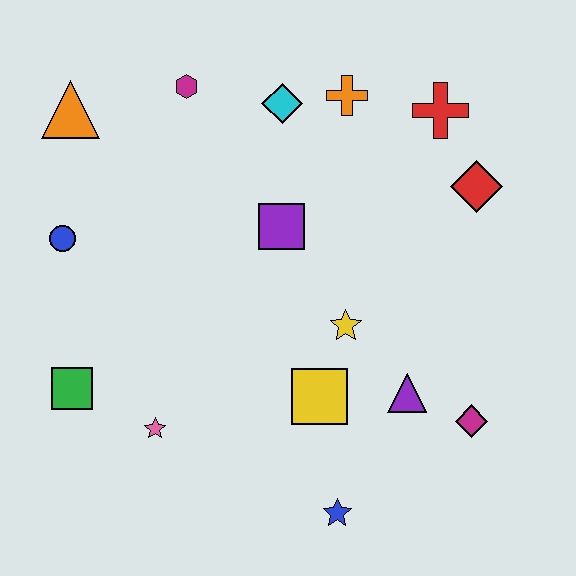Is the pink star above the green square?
No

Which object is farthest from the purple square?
The blue star is farthest from the purple square.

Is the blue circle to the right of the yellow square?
No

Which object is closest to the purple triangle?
The magenta diamond is closest to the purple triangle.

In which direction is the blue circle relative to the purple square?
The blue circle is to the left of the purple square.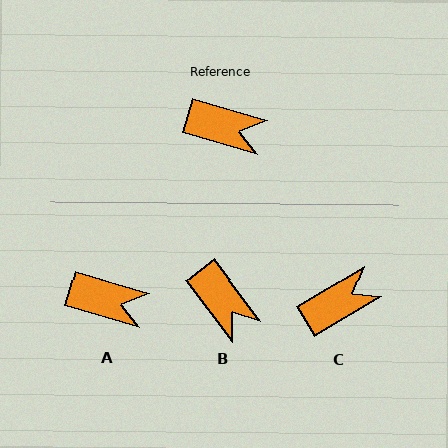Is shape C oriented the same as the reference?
No, it is off by about 48 degrees.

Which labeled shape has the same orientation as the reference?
A.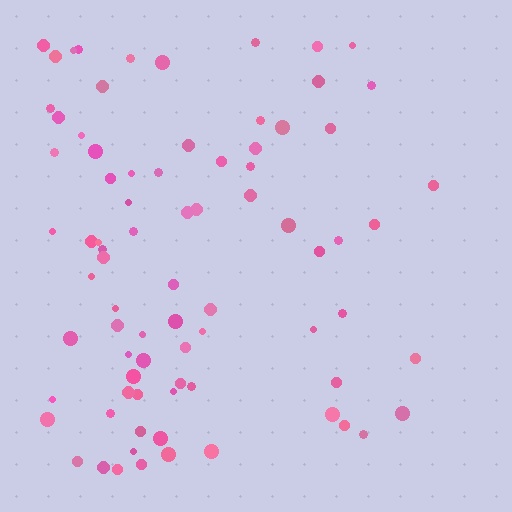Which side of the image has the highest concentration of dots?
The left.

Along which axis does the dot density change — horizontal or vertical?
Horizontal.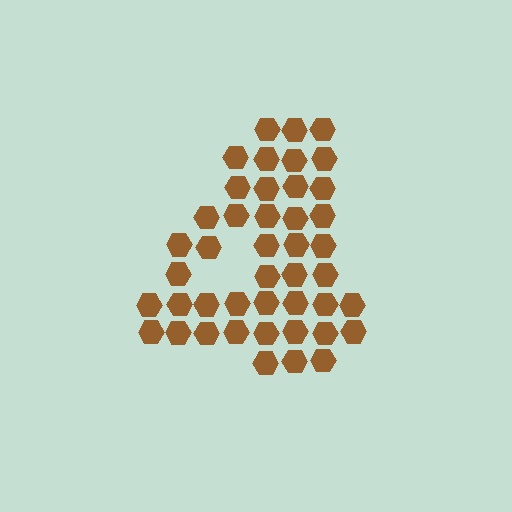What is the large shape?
The large shape is the digit 4.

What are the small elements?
The small elements are hexagons.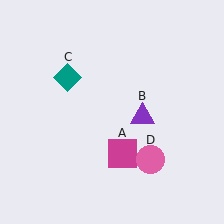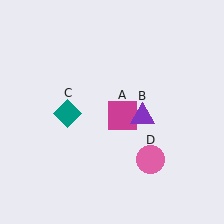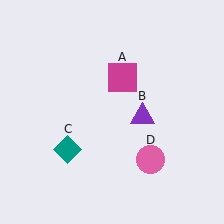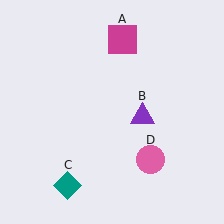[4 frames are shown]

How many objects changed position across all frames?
2 objects changed position: magenta square (object A), teal diamond (object C).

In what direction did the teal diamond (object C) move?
The teal diamond (object C) moved down.